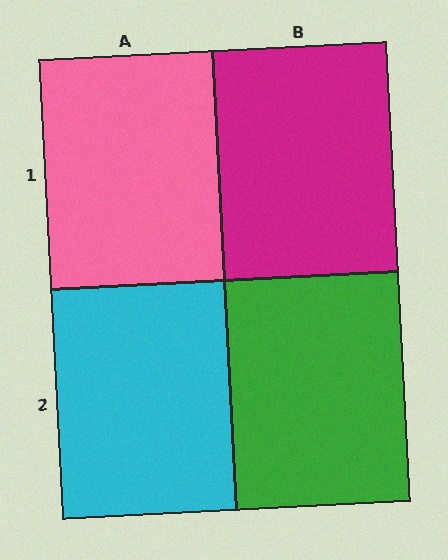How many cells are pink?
1 cell is pink.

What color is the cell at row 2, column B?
Green.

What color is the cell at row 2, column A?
Cyan.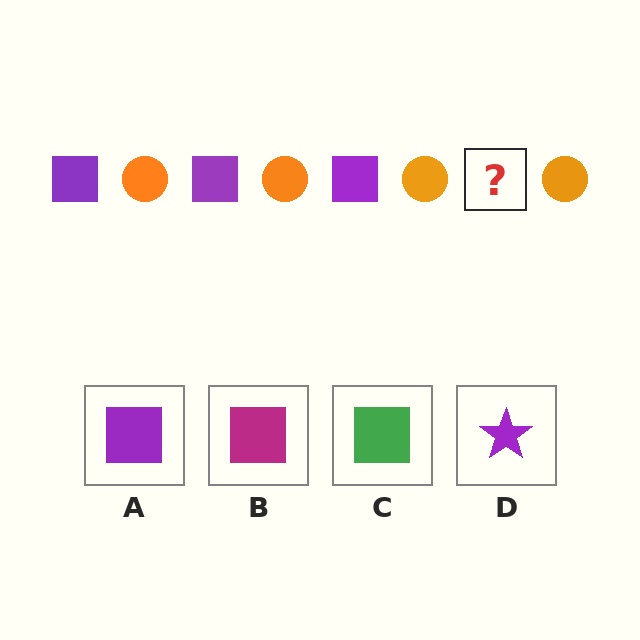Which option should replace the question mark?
Option A.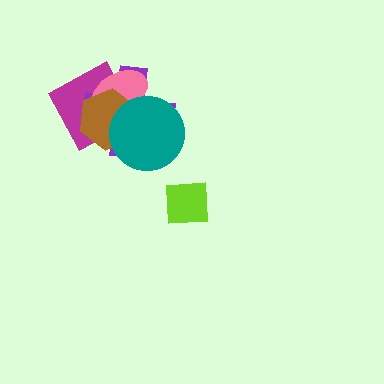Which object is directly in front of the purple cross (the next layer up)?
The pink ellipse is directly in front of the purple cross.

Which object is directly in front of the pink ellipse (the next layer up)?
The brown hexagon is directly in front of the pink ellipse.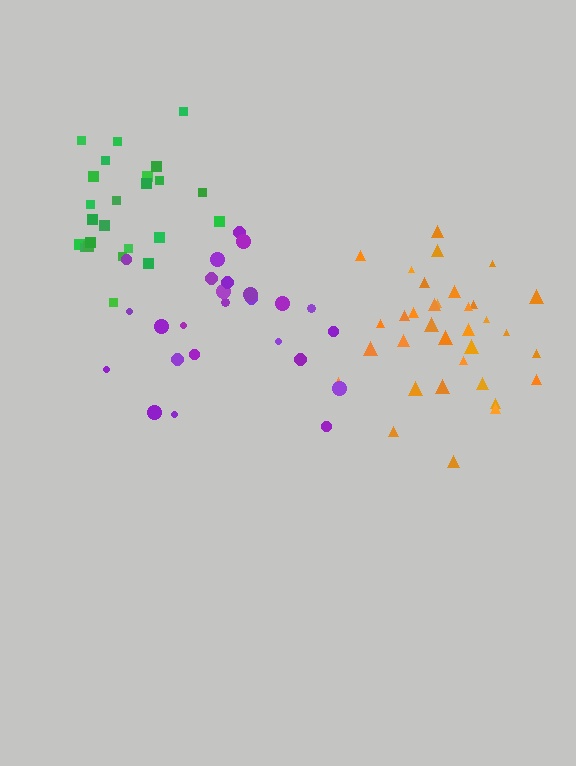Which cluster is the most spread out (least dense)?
Purple.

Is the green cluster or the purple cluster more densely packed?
Green.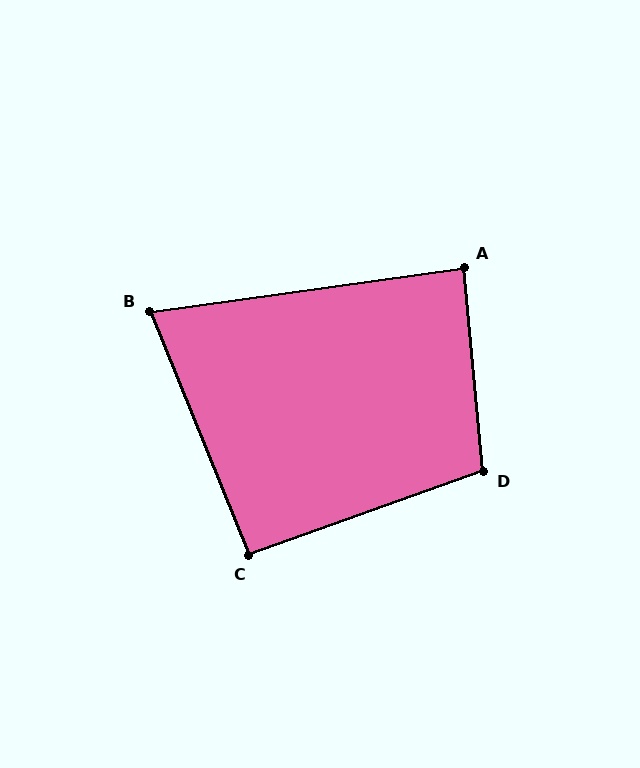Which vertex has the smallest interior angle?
B, at approximately 76 degrees.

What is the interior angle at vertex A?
Approximately 88 degrees (approximately right).